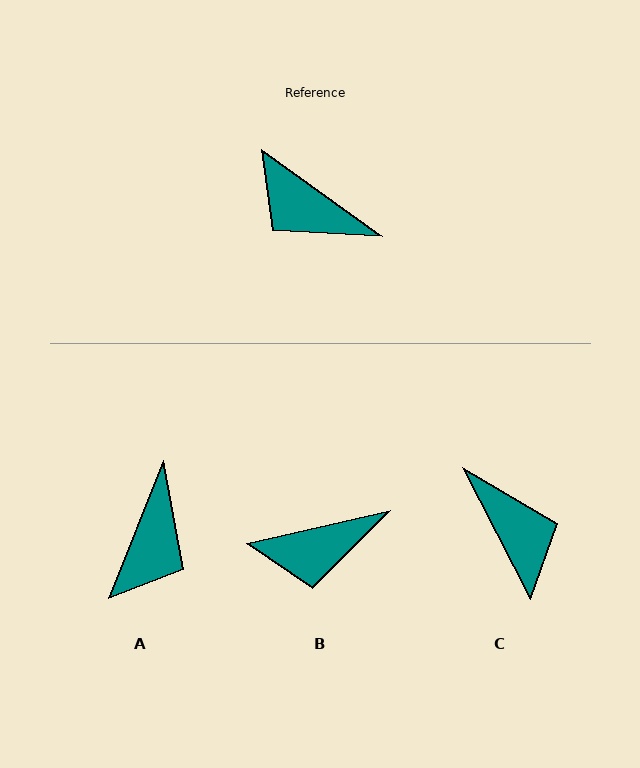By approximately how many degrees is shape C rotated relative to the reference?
Approximately 153 degrees counter-clockwise.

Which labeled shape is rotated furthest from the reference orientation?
C, about 153 degrees away.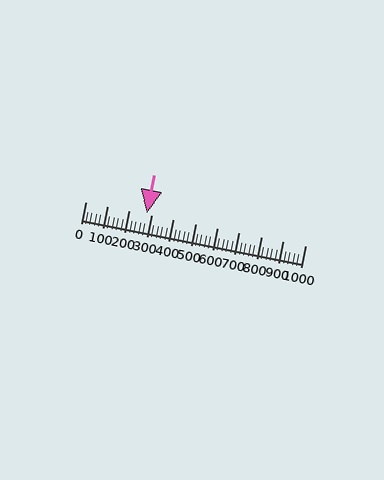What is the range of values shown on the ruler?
The ruler shows values from 0 to 1000.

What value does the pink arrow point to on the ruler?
The pink arrow points to approximately 281.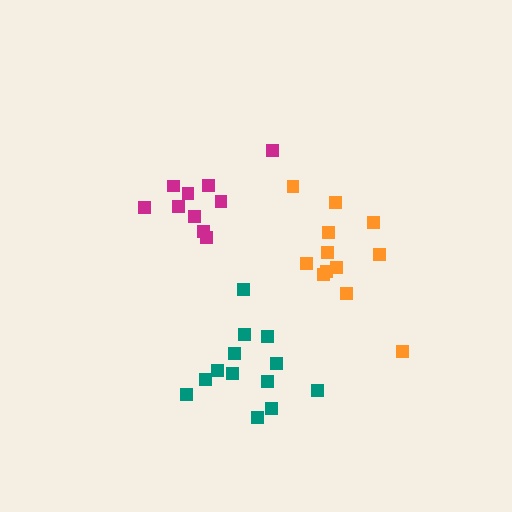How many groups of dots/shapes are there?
There are 3 groups.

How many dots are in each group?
Group 1: 12 dots, Group 2: 13 dots, Group 3: 10 dots (35 total).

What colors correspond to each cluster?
The clusters are colored: orange, teal, magenta.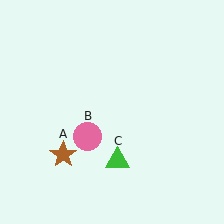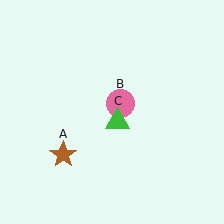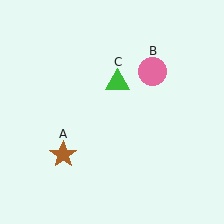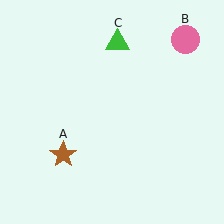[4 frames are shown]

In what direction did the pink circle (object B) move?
The pink circle (object B) moved up and to the right.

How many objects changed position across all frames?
2 objects changed position: pink circle (object B), green triangle (object C).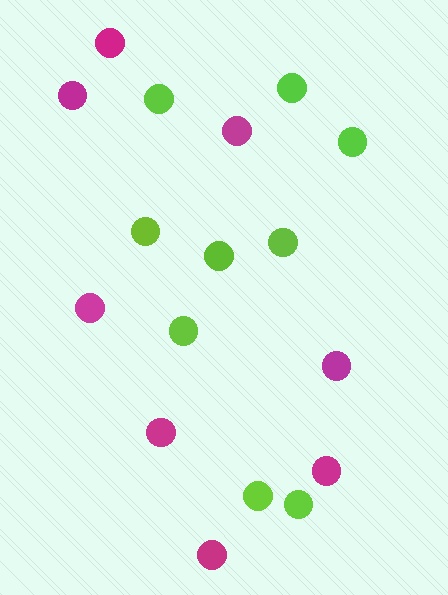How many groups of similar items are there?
There are 2 groups: one group of lime circles (9) and one group of magenta circles (8).